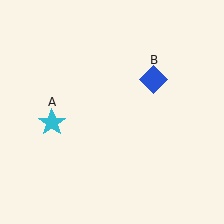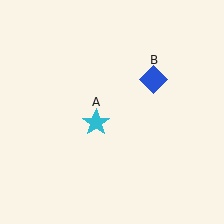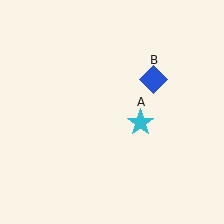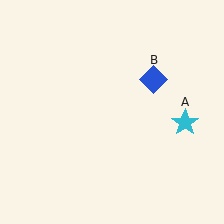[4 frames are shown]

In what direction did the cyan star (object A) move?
The cyan star (object A) moved right.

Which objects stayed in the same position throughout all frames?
Blue diamond (object B) remained stationary.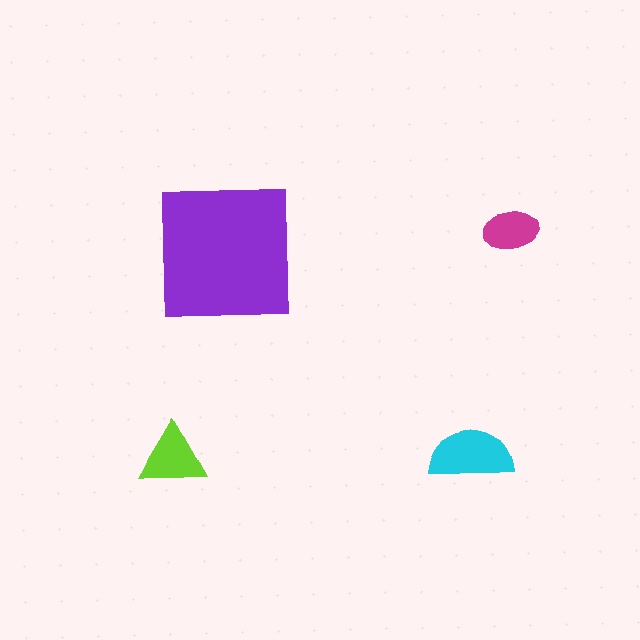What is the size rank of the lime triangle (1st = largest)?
3rd.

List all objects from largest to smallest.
The purple square, the cyan semicircle, the lime triangle, the magenta ellipse.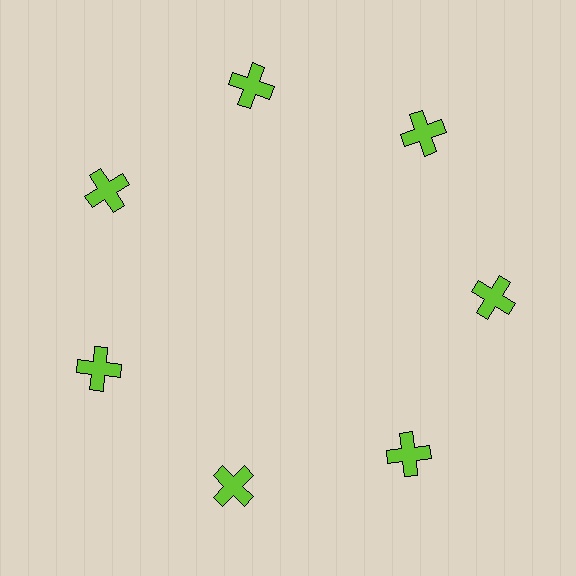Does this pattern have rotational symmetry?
Yes, this pattern has 7-fold rotational symmetry. It looks the same after rotating 51 degrees around the center.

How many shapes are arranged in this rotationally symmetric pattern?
There are 7 shapes, arranged in 7 groups of 1.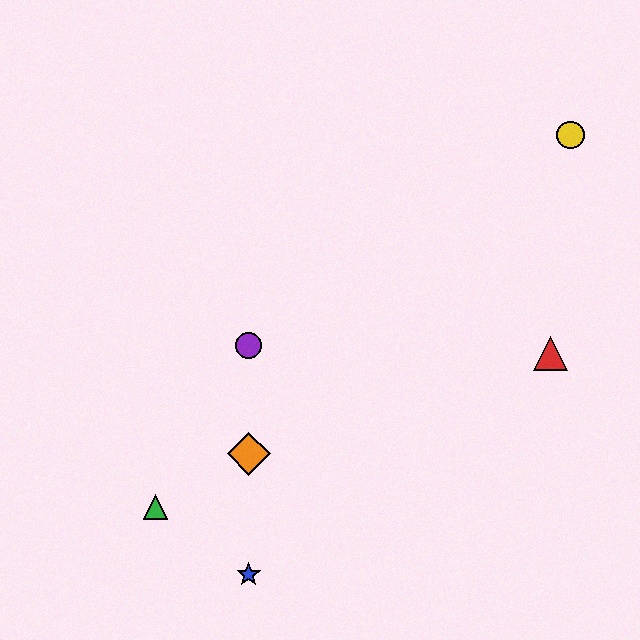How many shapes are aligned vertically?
3 shapes (the blue star, the purple circle, the orange diamond) are aligned vertically.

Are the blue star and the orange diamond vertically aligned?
Yes, both are at x≈249.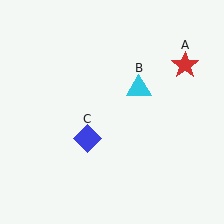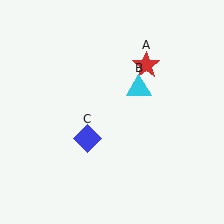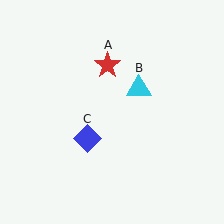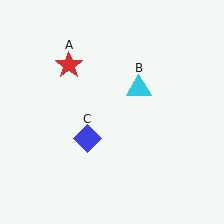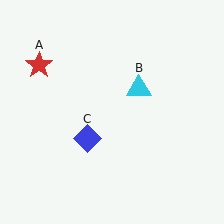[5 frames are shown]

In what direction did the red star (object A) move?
The red star (object A) moved left.